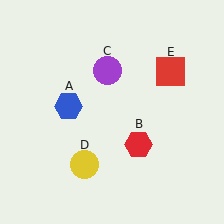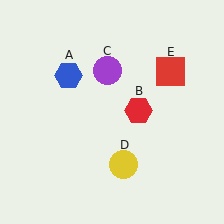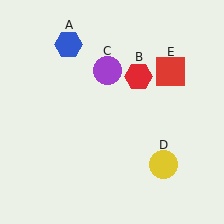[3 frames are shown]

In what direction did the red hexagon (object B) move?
The red hexagon (object B) moved up.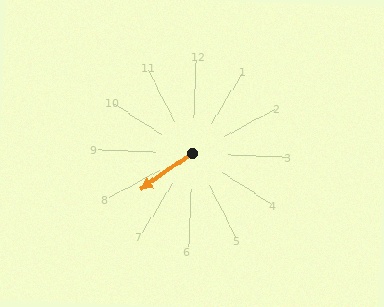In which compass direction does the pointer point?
Southwest.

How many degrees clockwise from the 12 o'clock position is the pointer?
Approximately 233 degrees.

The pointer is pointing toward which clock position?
Roughly 8 o'clock.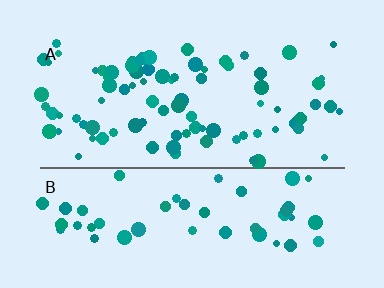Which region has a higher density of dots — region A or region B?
A (the top).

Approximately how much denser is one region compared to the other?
Approximately 1.5× — region A over region B.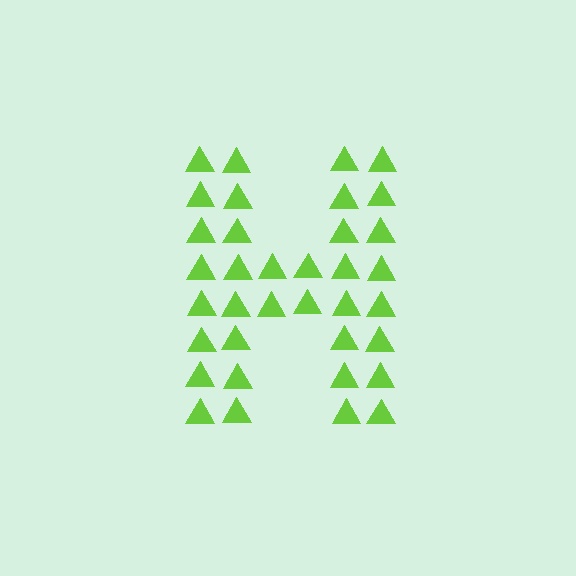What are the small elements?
The small elements are triangles.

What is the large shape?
The large shape is the letter H.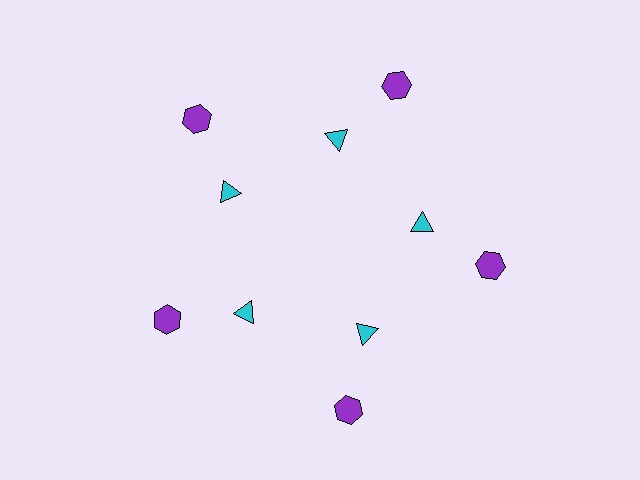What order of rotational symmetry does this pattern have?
This pattern has 5-fold rotational symmetry.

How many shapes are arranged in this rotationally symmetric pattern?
There are 10 shapes, arranged in 5 groups of 2.